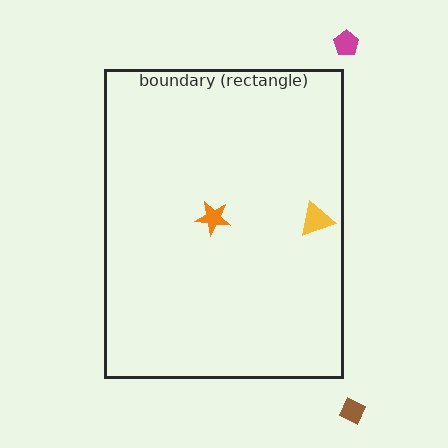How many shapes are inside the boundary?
2 inside, 2 outside.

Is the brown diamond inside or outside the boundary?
Outside.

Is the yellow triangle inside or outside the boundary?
Inside.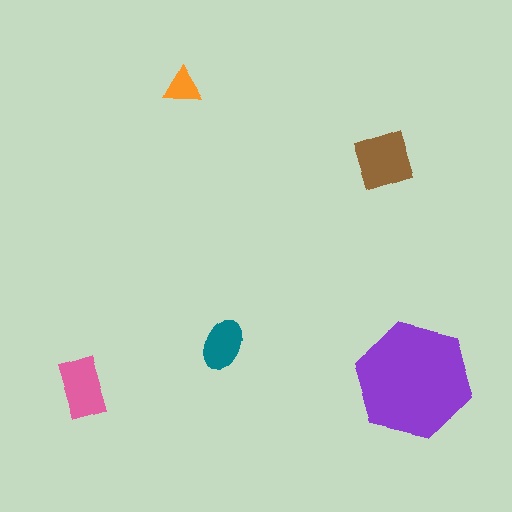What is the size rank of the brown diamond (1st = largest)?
2nd.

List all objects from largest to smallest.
The purple hexagon, the brown diamond, the pink rectangle, the teal ellipse, the orange triangle.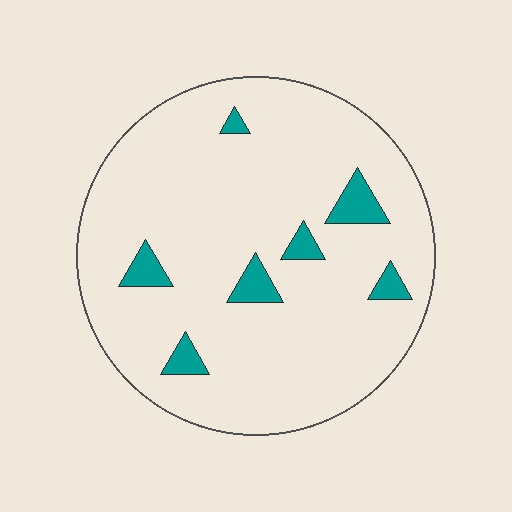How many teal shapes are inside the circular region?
7.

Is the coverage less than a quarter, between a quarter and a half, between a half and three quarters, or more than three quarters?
Less than a quarter.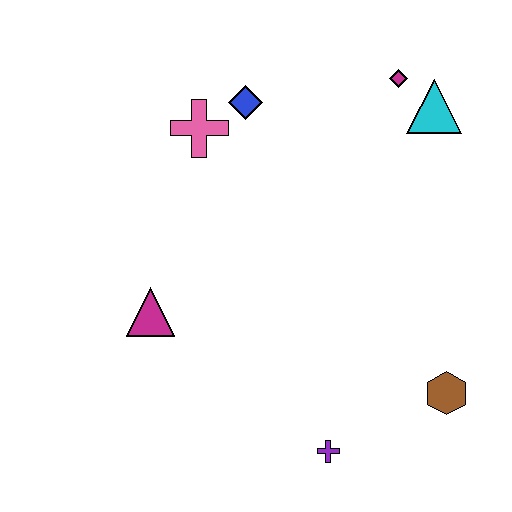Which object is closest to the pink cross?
The blue diamond is closest to the pink cross.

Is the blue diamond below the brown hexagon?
No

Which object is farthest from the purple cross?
The magenta diamond is farthest from the purple cross.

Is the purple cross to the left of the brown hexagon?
Yes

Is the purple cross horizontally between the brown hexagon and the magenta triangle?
Yes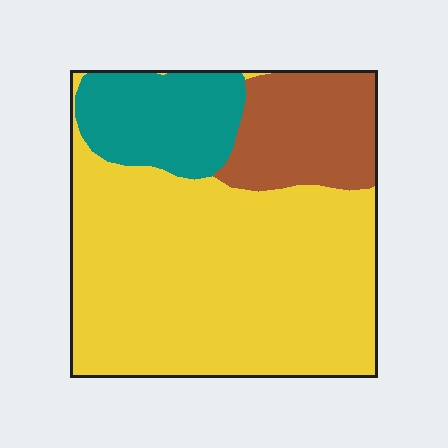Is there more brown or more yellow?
Yellow.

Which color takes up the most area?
Yellow, at roughly 65%.